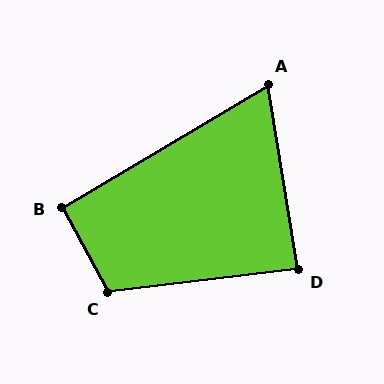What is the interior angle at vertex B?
Approximately 92 degrees (approximately right).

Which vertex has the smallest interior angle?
A, at approximately 69 degrees.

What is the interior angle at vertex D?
Approximately 88 degrees (approximately right).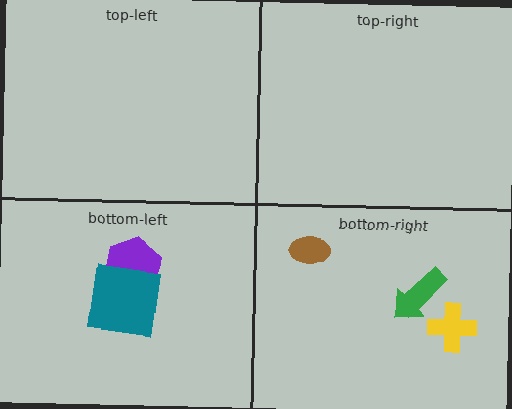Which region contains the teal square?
The bottom-left region.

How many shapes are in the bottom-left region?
2.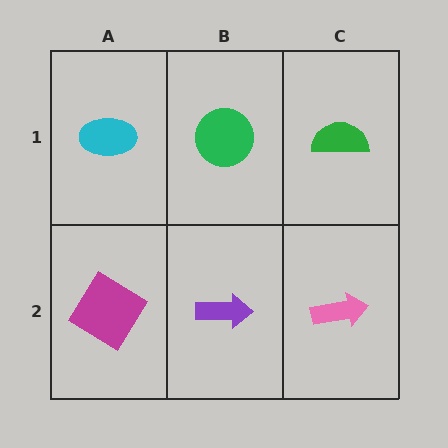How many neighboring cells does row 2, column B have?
3.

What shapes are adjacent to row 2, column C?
A green semicircle (row 1, column C), a purple arrow (row 2, column B).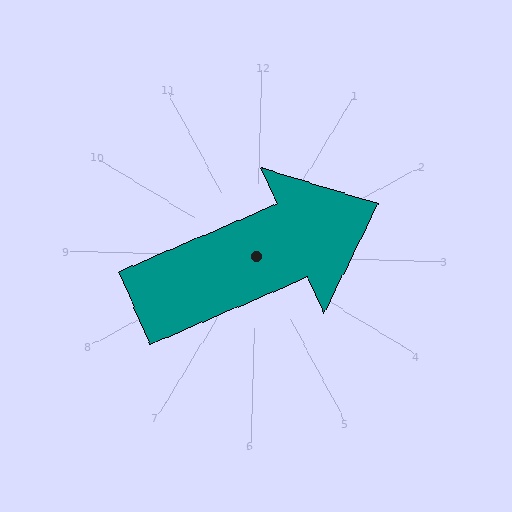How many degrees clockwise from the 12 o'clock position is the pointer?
Approximately 65 degrees.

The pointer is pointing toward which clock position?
Roughly 2 o'clock.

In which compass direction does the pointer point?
Northeast.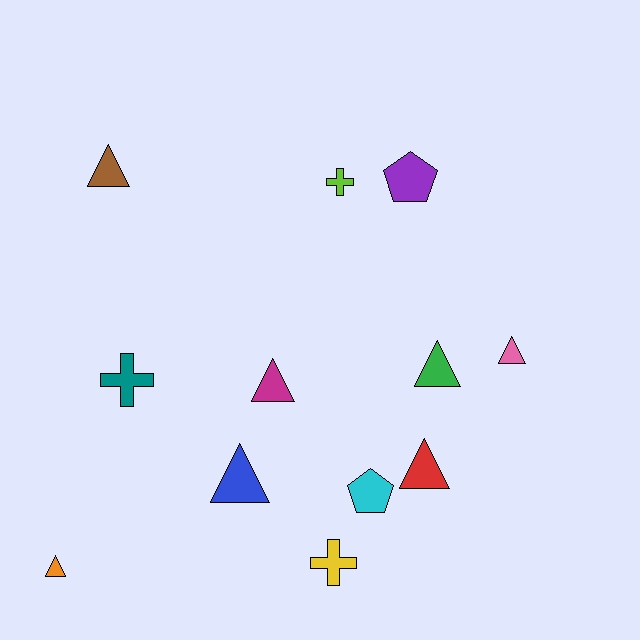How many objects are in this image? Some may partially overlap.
There are 12 objects.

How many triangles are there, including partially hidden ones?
There are 7 triangles.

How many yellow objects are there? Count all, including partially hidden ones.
There is 1 yellow object.